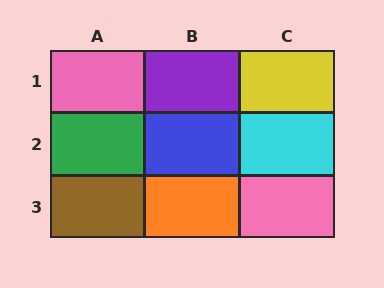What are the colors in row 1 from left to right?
Pink, purple, yellow.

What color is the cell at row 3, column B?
Orange.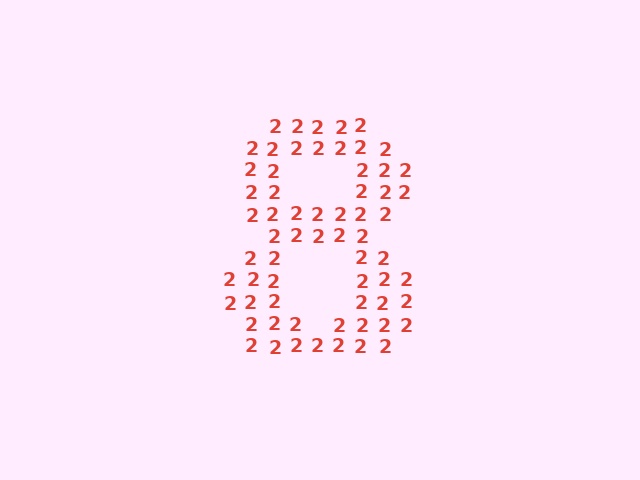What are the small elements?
The small elements are digit 2's.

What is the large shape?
The large shape is the digit 8.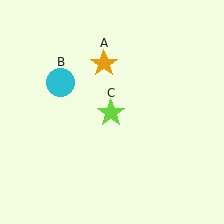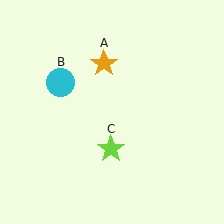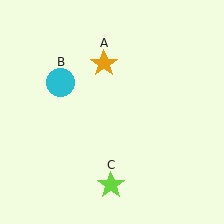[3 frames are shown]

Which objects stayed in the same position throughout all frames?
Orange star (object A) and cyan circle (object B) remained stationary.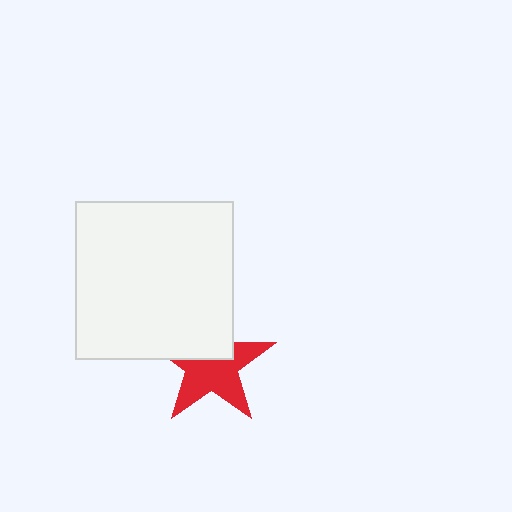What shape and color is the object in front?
The object in front is a white square.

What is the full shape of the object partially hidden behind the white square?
The partially hidden object is a red star.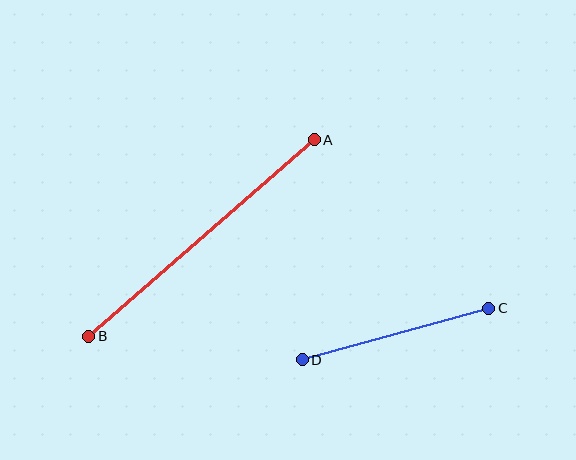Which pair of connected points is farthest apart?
Points A and B are farthest apart.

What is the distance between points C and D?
The distance is approximately 194 pixels.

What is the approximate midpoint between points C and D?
The midpoint is at approximately (395, 334) pixels.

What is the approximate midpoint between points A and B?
The midpoint is at approximately (201, 238) pixels.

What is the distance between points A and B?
The distance is approximately 299 pixels.